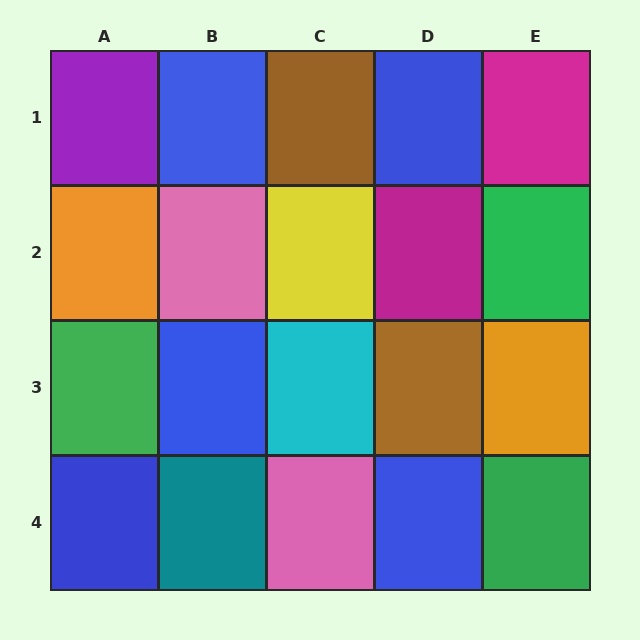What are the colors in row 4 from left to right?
Blue, teal, pink, blue, green.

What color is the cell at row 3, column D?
Brown.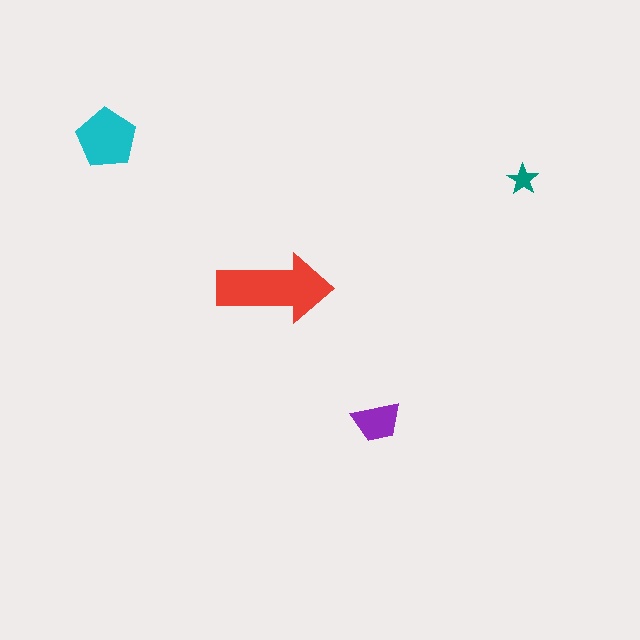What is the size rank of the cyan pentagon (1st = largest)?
2nd.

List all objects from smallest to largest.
The teal star, the purple trapezoid, the cyan pentagon, the red arrow.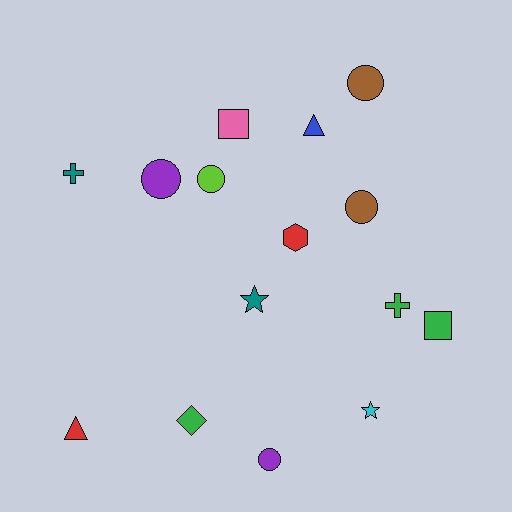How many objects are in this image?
There are 15 objects.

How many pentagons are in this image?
There are no pentagons.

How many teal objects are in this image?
There are 2 teal objects.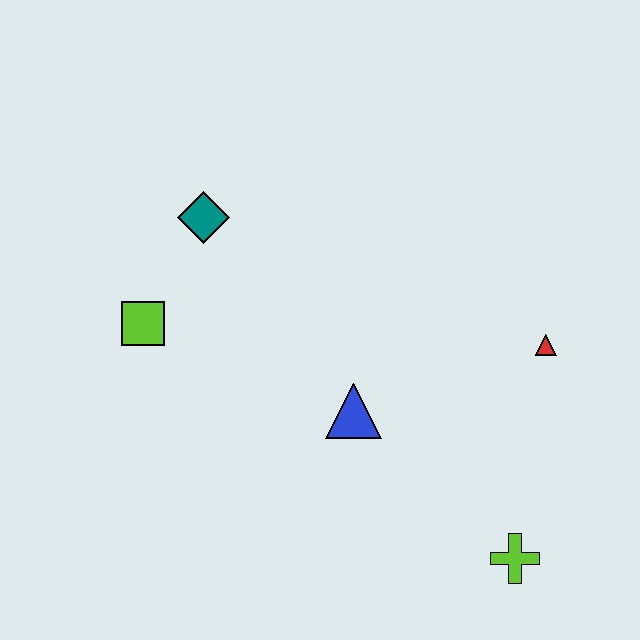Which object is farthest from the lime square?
The lime cross is farthest from the lime square.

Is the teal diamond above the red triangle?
Yes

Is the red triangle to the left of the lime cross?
No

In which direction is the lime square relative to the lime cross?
The lime square is to the left of the lime cross.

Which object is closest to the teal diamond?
The lime square is closest to the teal diamond.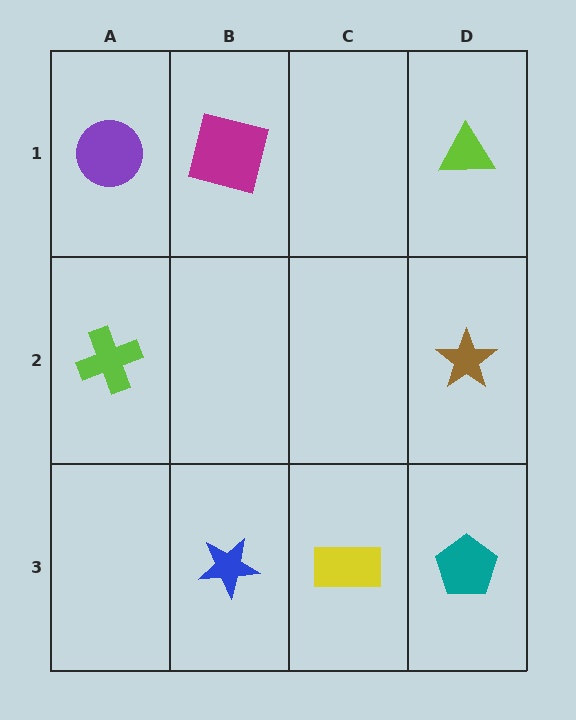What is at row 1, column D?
A lime triangle.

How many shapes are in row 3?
3 shapes.